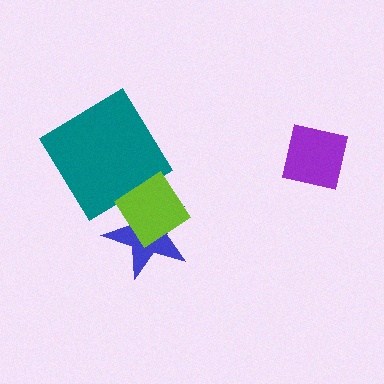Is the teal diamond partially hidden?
Yes, it is partially covered by another shape.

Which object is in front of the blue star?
The lime diamond is in front of the blue star.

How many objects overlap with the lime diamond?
2 objects overlap with the lime diamond.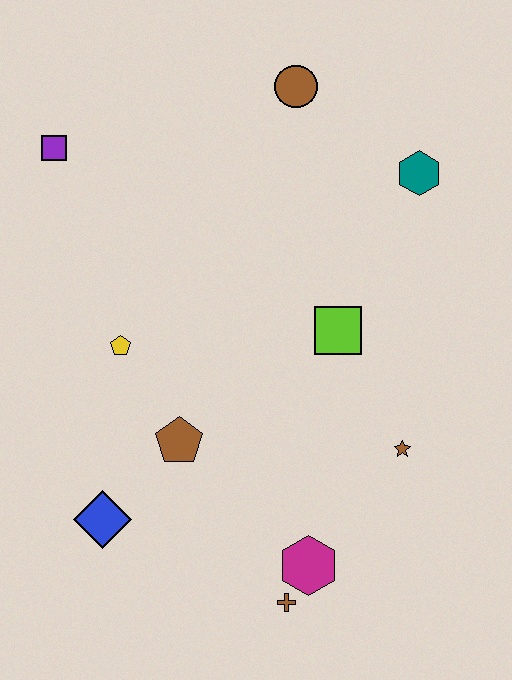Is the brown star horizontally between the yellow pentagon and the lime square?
No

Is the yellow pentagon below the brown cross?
No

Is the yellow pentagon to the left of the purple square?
No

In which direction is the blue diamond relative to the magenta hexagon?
The blue diamond is to the left of the magenta hexagon.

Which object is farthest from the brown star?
The purple square is farthest from the brown star.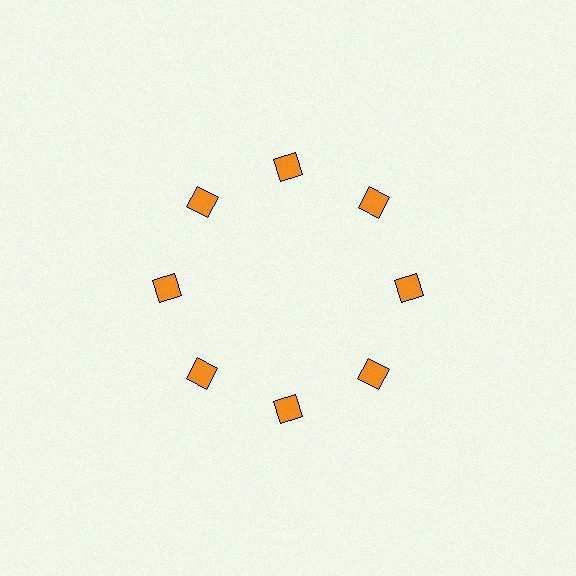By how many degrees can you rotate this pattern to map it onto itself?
The pattern maps onto itself every 45 degrees of rotation.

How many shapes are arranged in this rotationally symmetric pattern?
There are 8 shapes, arranged in 8 groups of 1.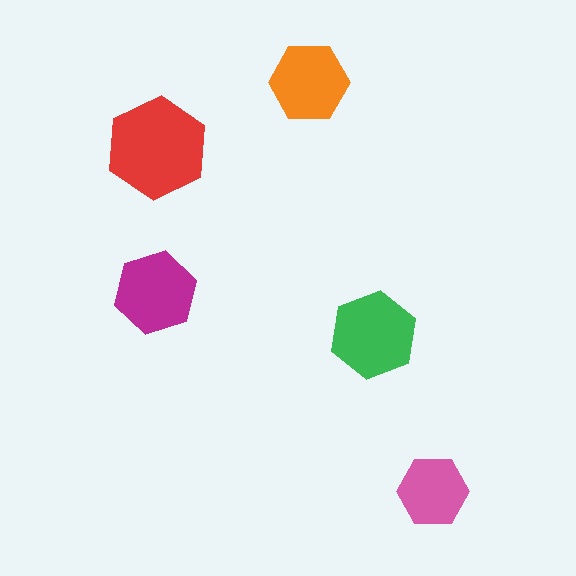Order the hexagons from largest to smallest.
the red one, the green one, the magenta one, the orange one, the pink one.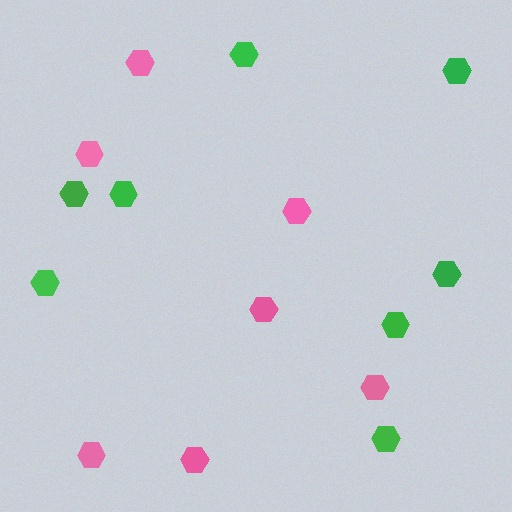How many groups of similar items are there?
There are 2 groups: one group of pink hexagons (7) and one group of green hexagons (8).